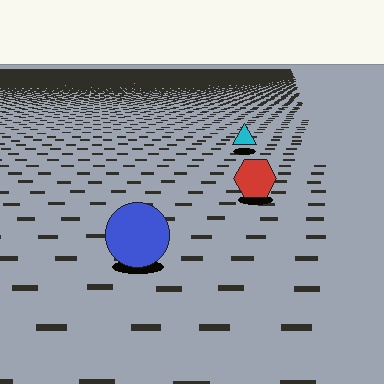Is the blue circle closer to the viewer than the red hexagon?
Yes. The blue circle is closer — you can tell from the texture gradient: the ground texture is coarser near it.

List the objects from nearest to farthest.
From nearest to farthest: the blue circle, the red hexagon, the cyan triangle.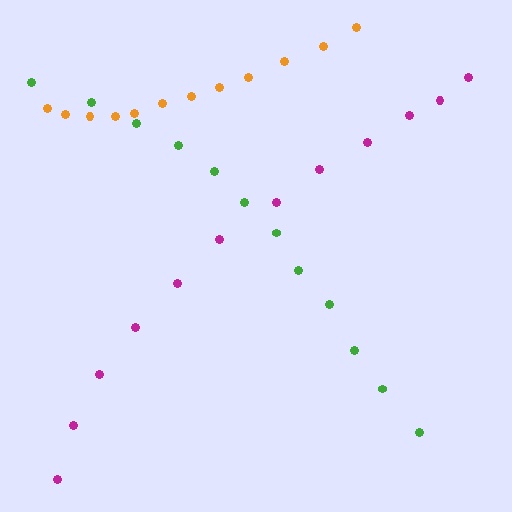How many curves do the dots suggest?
There are 3 distinct paths.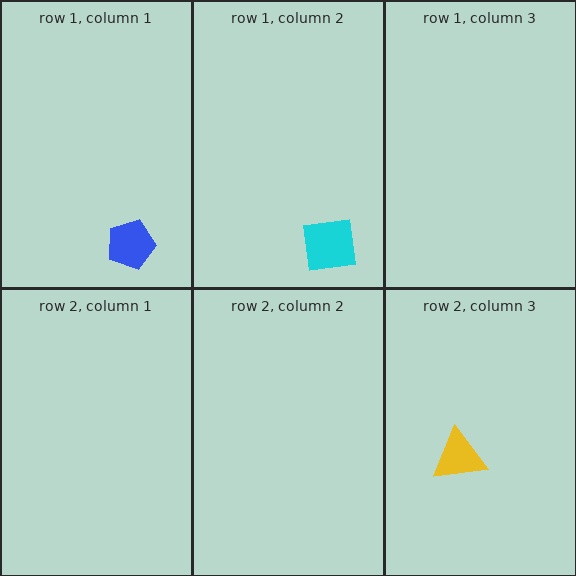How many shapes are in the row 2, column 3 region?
1.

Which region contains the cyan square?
The row 1, column 2 region.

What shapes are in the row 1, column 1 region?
The blue pentagon.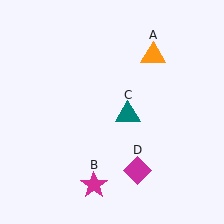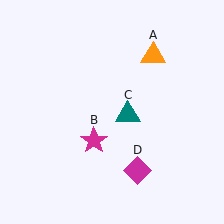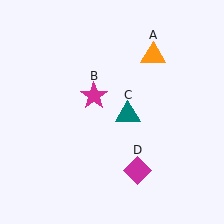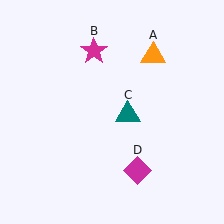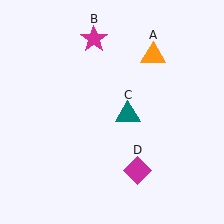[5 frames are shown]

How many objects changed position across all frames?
1 object changed position: magenta star (object B).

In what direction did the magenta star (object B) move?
The magenta star (object B) moved up.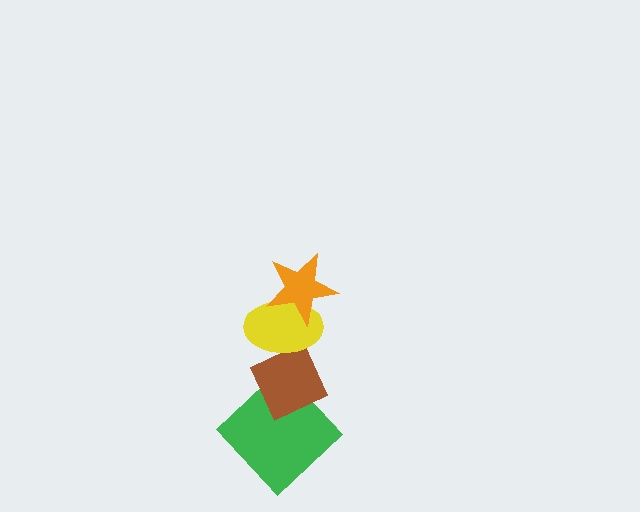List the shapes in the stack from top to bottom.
From top to bottom: the orange star, the yellow ellipse, the brown diamond, the green diamond.